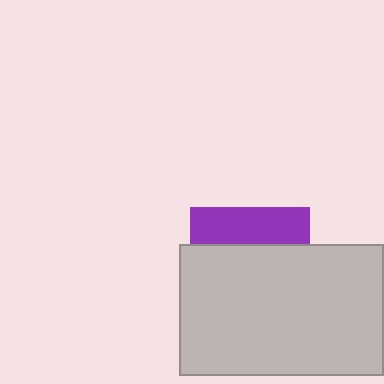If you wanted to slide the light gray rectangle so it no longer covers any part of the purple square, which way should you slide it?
Slide it down — that is the most direct way to separate the two shapes.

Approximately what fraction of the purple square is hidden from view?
Roughly 70% of the purple square is hidden behind the light gray rectangle.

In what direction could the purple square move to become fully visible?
The purple square could move up. That would shift it out from behind the light gray rectangle entirely.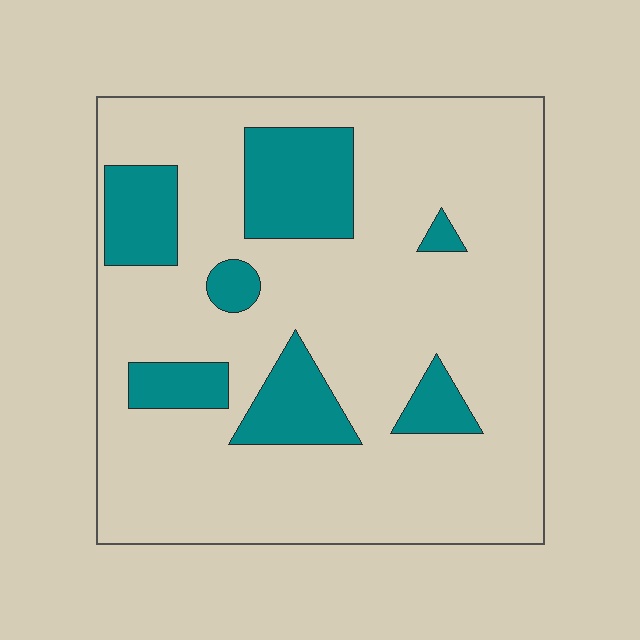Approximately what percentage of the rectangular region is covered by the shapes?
Approximately 20%.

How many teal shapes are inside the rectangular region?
7.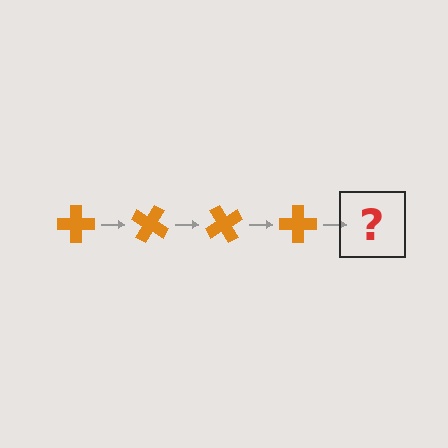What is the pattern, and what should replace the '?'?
The pattern is that the cross rotates 30 degrees each step. The '?' should be an orange cross rotated 120 degrees.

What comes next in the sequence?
The next element should be an orange cross rotated 120 degrees.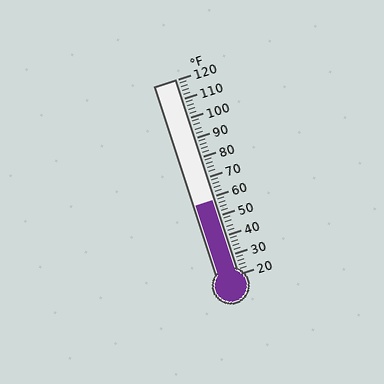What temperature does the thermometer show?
The thermometer shows approximately 58°F.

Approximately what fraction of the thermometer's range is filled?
The thermometer is filled to approximately 40% of its range.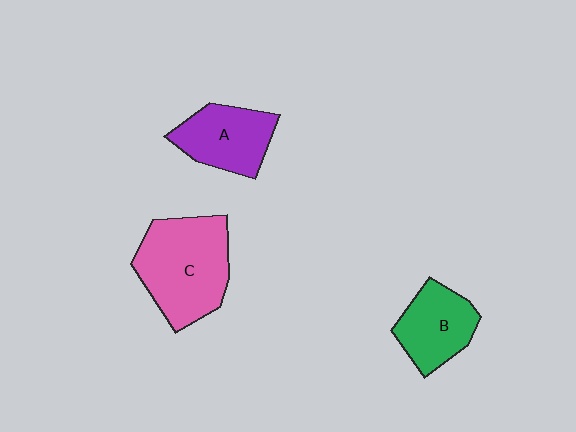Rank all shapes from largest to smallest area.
From largest to smallest: C (pink), A (purple), B (green).